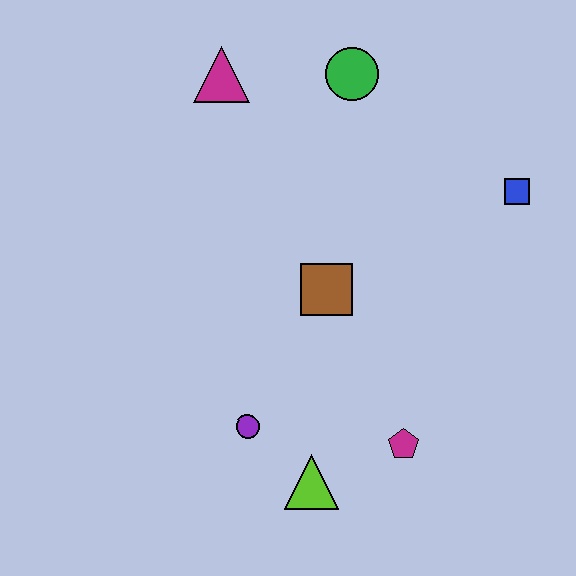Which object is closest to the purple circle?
The lime triangle is closest to the purple circle.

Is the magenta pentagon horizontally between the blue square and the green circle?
Yes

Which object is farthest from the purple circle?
The green circle is farthest from the purple circle.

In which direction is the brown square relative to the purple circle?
The brown square is above the purple circle.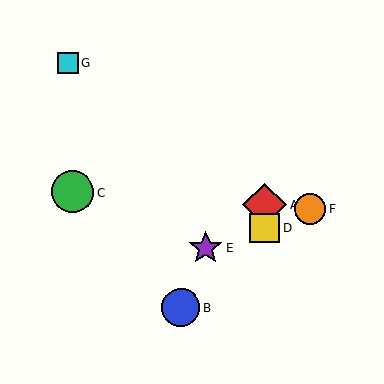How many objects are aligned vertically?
2 objects (A, D) are aligned vertically.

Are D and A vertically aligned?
Yes, both are at x≈265.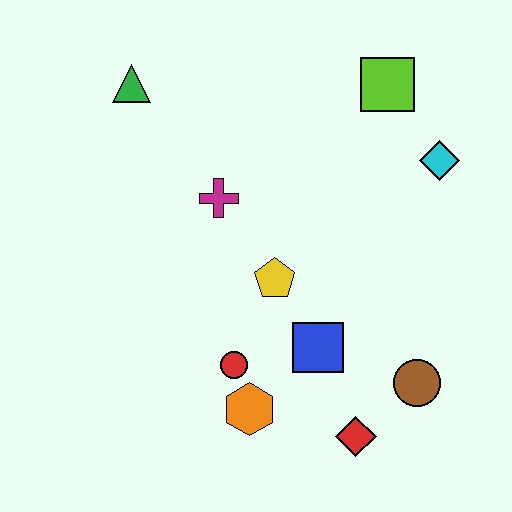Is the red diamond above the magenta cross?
No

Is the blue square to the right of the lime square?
No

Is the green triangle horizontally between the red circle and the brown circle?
No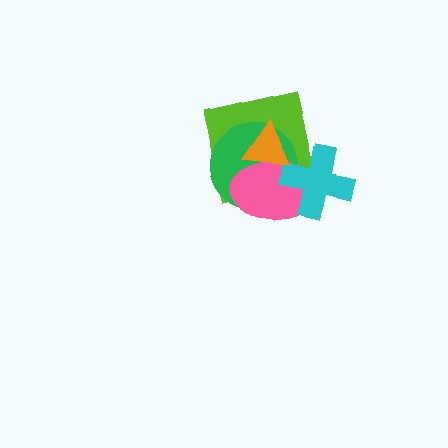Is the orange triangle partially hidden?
No, no other shape covers it.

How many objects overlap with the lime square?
4 objects overlap with the lime square.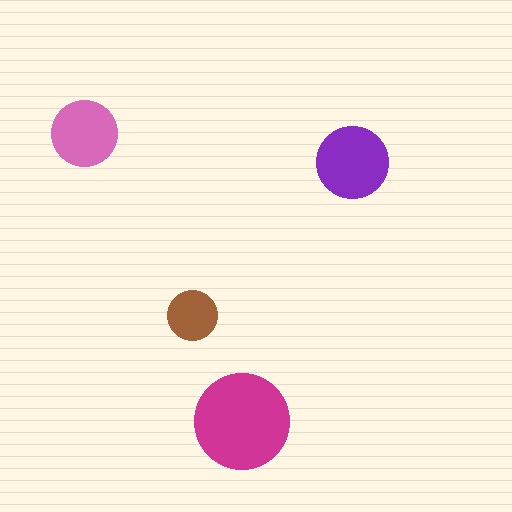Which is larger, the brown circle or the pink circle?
The pink one.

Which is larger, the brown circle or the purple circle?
The purple one.